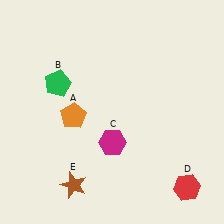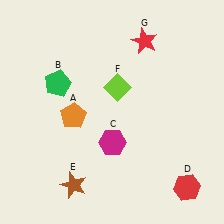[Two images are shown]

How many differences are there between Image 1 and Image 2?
There are 2 differences between the two images.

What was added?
A lime diamond (F), a red star (G) were added in Image 2.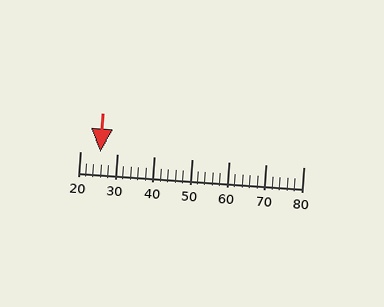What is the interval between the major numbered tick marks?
The major tick marks are spaced 10 units apart.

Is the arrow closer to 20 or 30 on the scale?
The arrow is closer to 30.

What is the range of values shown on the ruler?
The ruler shows values from 20 to 80.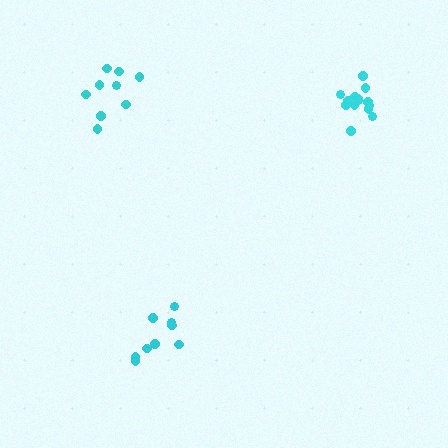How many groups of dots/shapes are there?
There are 3 groups.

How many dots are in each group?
Group 1: 15 dots, Group 2: 9 dots, Group 3: 9 dots (33 total).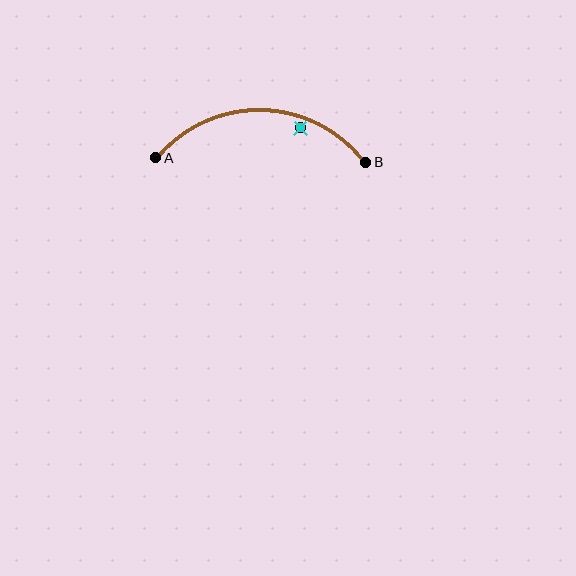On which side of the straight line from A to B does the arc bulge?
The arc bulges above the straight line connecting A and B.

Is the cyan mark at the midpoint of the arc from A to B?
No — the cyan mark does not lie on the arc at all. It sits slightly inside the curve.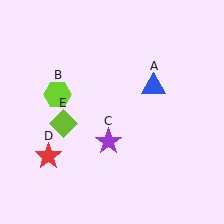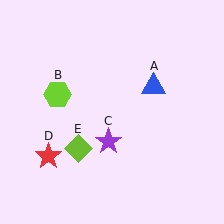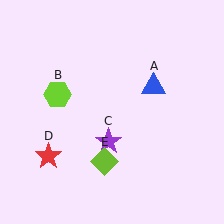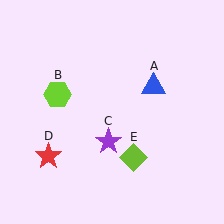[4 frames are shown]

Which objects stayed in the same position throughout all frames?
Blue triangle (object A) and lime hexagon (object B) and purple star (object C) and red star (object D) remained stationary.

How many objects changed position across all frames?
1 object changed position: lime diamond (object E).